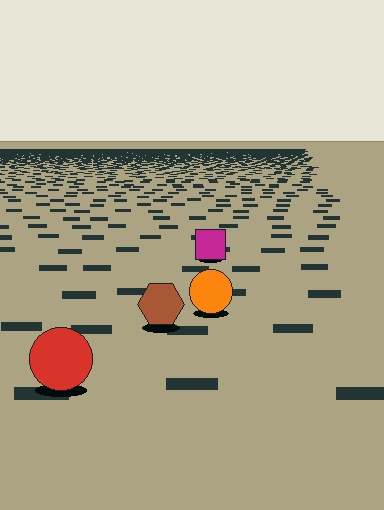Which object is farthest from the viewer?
The magenta square is farthest from the viewer. It appears smaller and the ground texture around it is denser.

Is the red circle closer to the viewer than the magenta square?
Yes. The red circle is closer — you can tell from the texture gradient: the ground texture is coarser near it.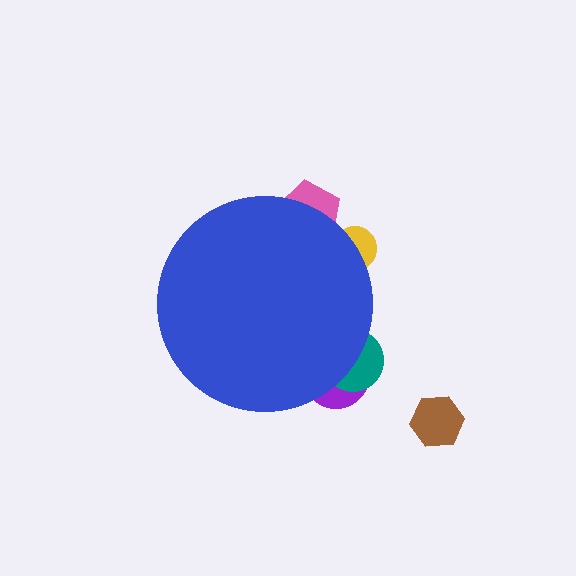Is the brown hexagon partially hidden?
No, the brown hexagon is fully visible.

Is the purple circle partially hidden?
Yes, the purple circle is partially hidden behind the blue circle.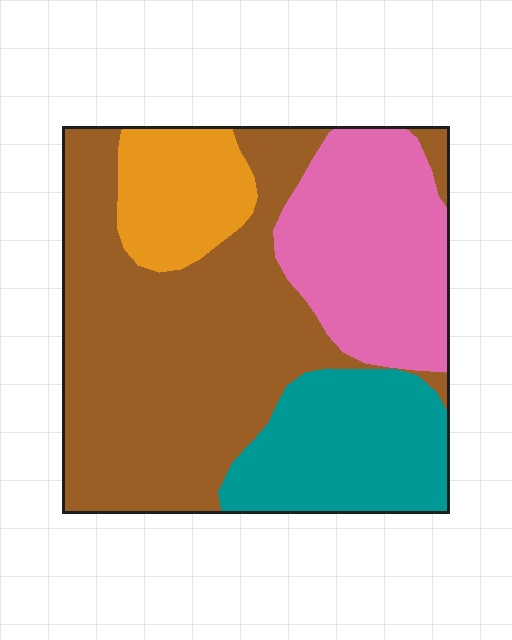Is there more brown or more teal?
Brown.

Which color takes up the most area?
Brown, at roughly 50%.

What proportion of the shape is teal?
Teal covers around 20% of the shape.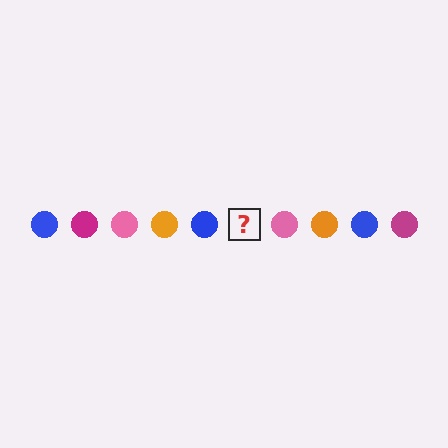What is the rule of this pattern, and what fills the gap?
The rule is that the pattern cycles through blue, magenta, pink, orange circles. The gap should be filled with a magenta circle.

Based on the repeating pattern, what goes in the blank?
The blank should be a magenta circle.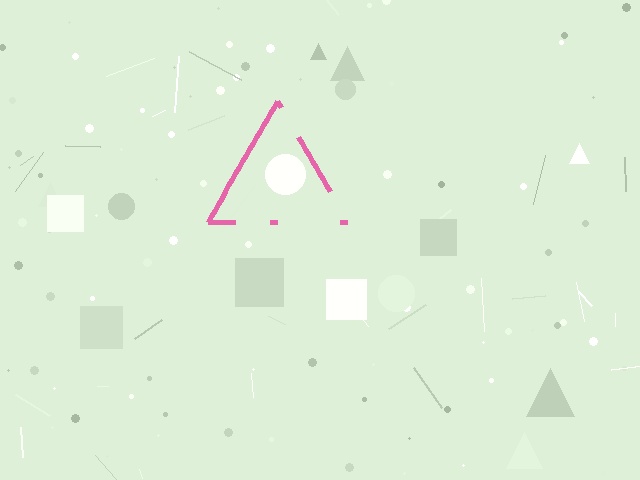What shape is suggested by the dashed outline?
The dashed outline suggests a triangle.